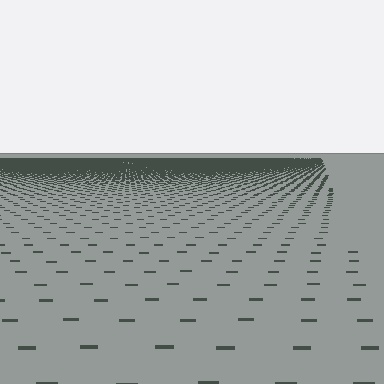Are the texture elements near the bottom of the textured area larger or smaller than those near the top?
Larger. Near the bottom, elements are closer to the viewer and appear at a bigger on-screen size.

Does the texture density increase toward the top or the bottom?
Density increases toward the top.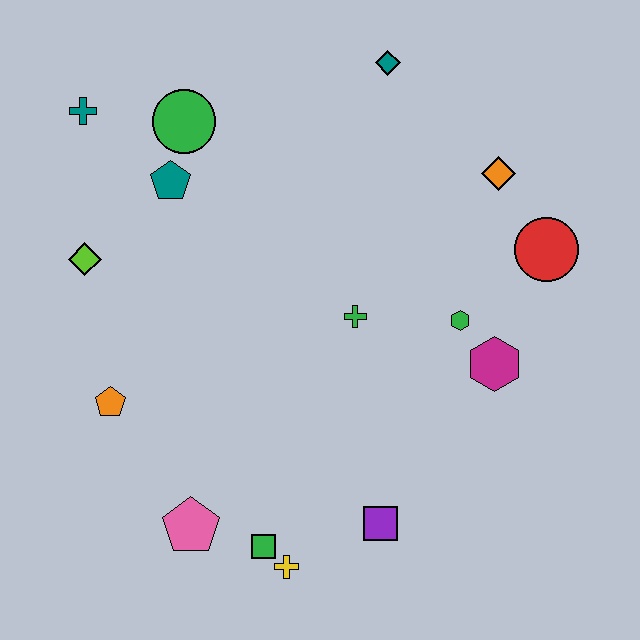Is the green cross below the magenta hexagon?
No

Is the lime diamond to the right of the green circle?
No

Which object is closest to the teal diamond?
The orange diamond is closest to the teal diamond.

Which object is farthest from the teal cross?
The purple square is farthest from the teal cross.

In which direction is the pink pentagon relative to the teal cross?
The pink pentagon is below the teal cross.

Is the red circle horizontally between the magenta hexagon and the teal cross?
No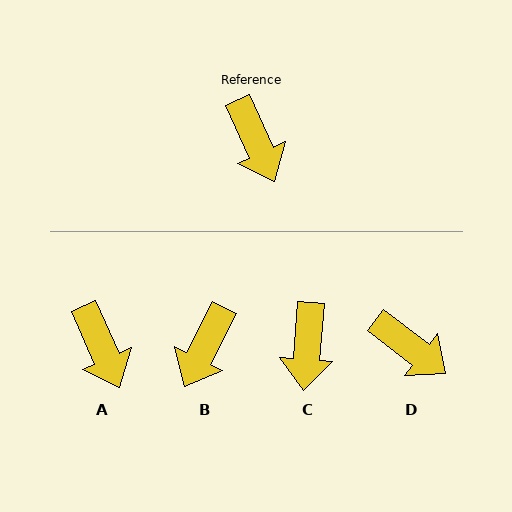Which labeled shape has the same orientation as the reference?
A.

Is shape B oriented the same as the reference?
No, it is off by about 51 degrees.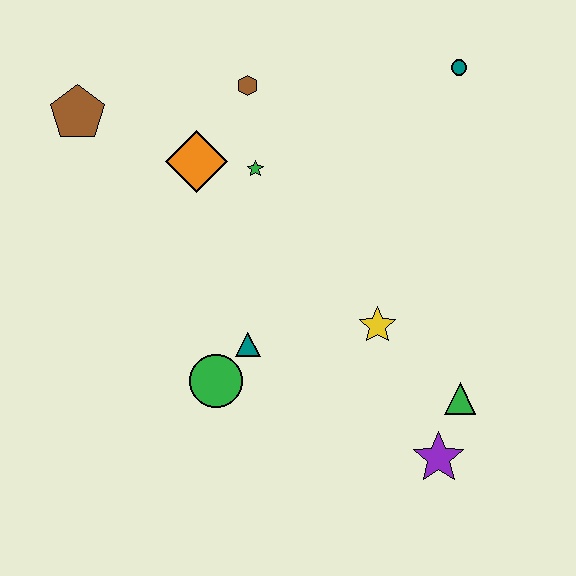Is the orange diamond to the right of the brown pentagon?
Yes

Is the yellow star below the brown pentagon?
Yes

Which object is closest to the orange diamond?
The green star is closest to the orange diamond.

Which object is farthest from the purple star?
The brown pentagon is farthest from the purple star.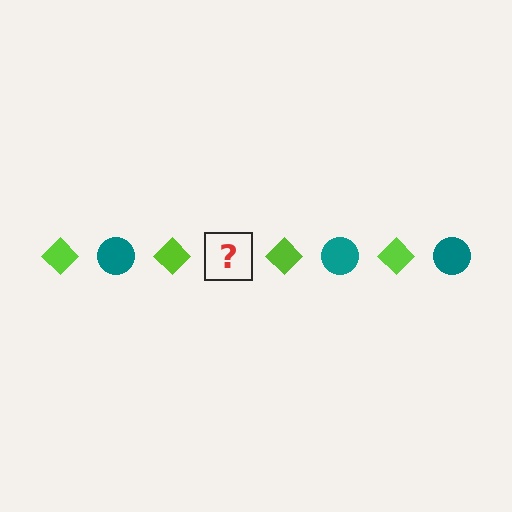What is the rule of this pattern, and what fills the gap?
The rule is that the pattern alternates between lime diamond and teal circle. The gap should be filled with a teal circle.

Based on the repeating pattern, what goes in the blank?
The blank should be a teal circle.